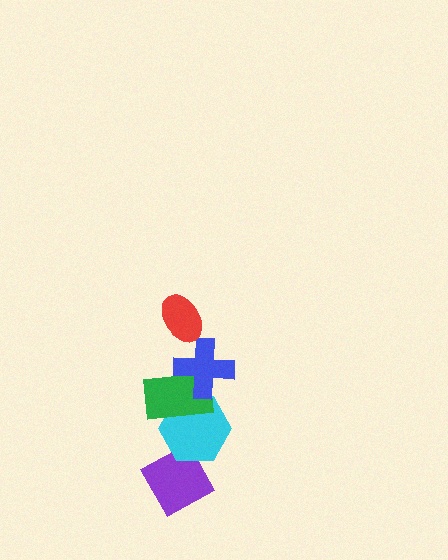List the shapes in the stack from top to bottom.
From top to bottom: the red ellipse, the blue cross, the green rectangle, the cyan hexagon, the purple diamond.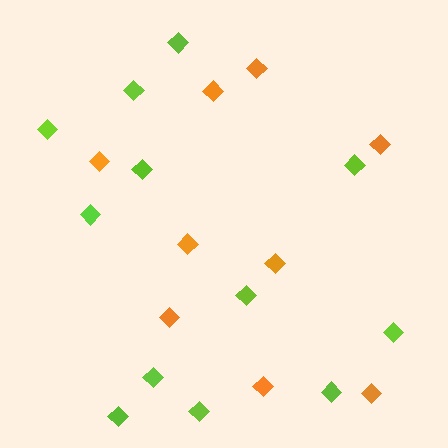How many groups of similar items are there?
There are 2 groups: one group of orange diamonds (9) and one group of lime diamonds (12).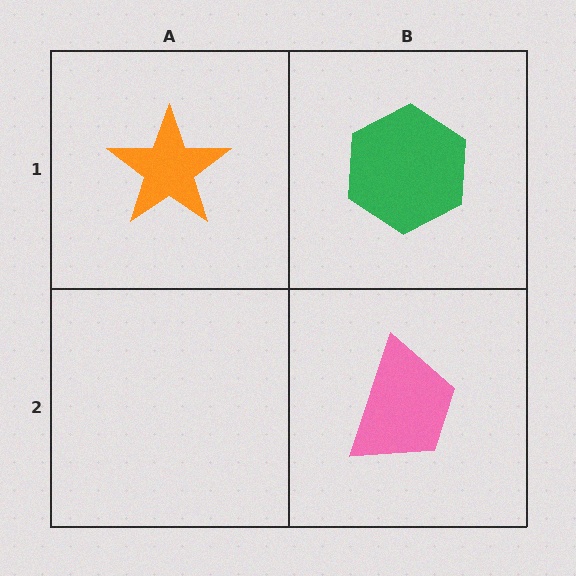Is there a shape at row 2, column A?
No, that cell is empty.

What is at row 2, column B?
A pink trapezoid.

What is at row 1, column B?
A green hexagon.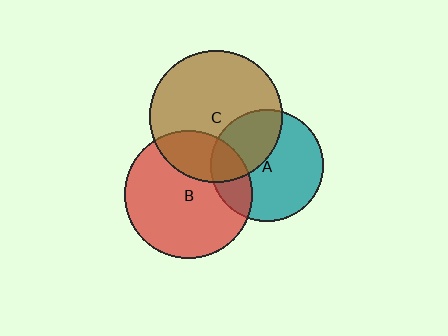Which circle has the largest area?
Circle C (brown).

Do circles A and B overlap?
Yes.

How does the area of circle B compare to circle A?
Approximately 1.3 times.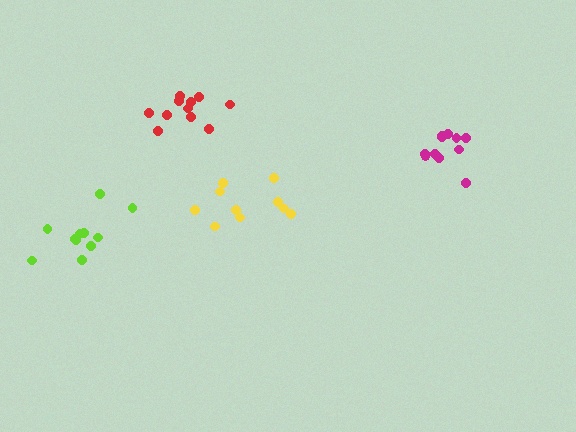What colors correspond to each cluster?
The clusters are colored: yellow, magenta, red, lime.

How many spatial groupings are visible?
There are 4 spatial groupings.